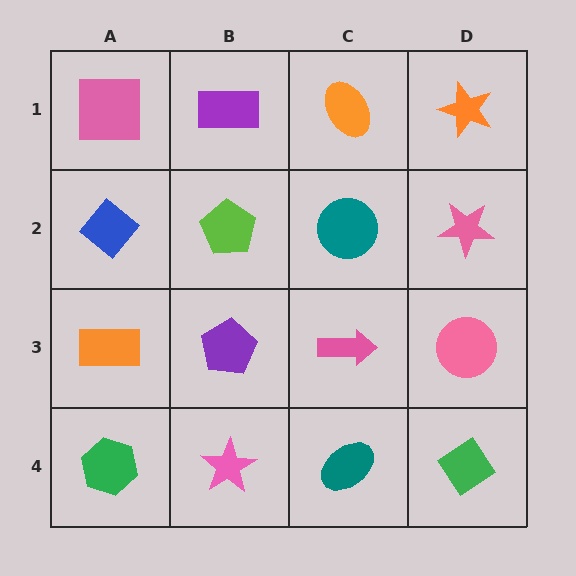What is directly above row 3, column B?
A lime pentagon.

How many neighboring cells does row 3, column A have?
3.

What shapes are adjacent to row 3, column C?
A teal circle (row 2, column C), a teal ellipse (row 4, column C), a purple pentagon (row 3, column B), a pink circle (row 3, column D).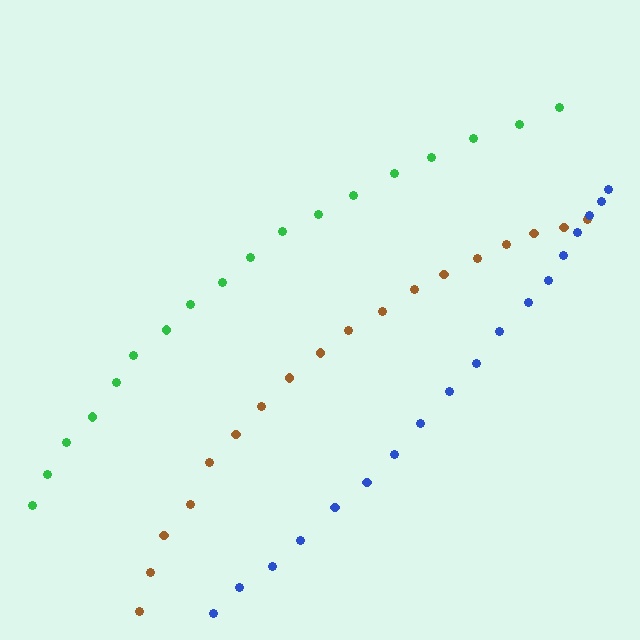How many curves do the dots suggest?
There are 3 distinct paths.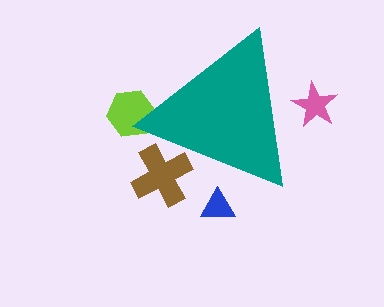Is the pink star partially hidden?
Yes, the pink star is partially hidden behind the teal triangle.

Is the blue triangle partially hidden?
Yes, the blue triangle is partially hidden behind the teal triangle.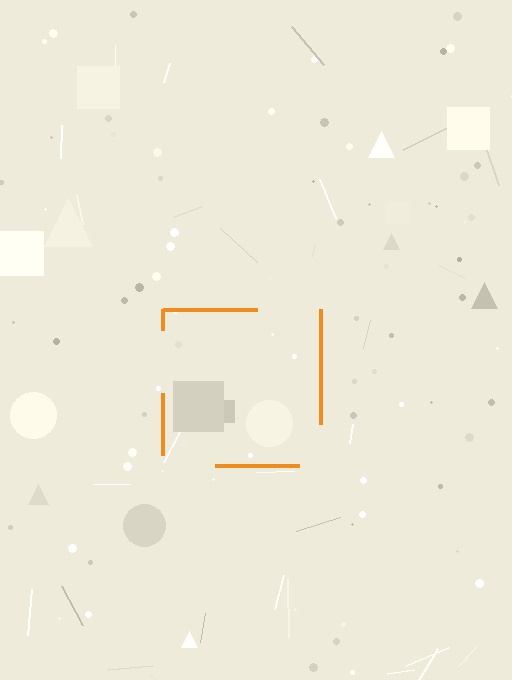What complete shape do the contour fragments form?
The contour fragments form a square.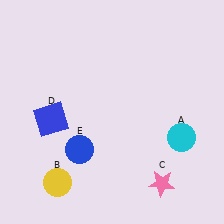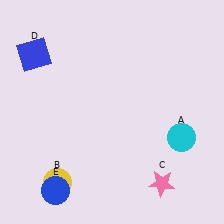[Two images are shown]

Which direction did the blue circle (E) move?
The blue circle (E) moved down.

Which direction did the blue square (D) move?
The blue square (D) moved up.